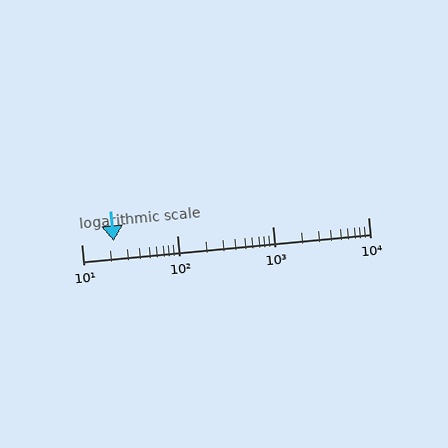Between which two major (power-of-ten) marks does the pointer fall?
The pointer is between 10 and 100.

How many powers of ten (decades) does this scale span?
The scale spans 3 decades, from 10 to 10000.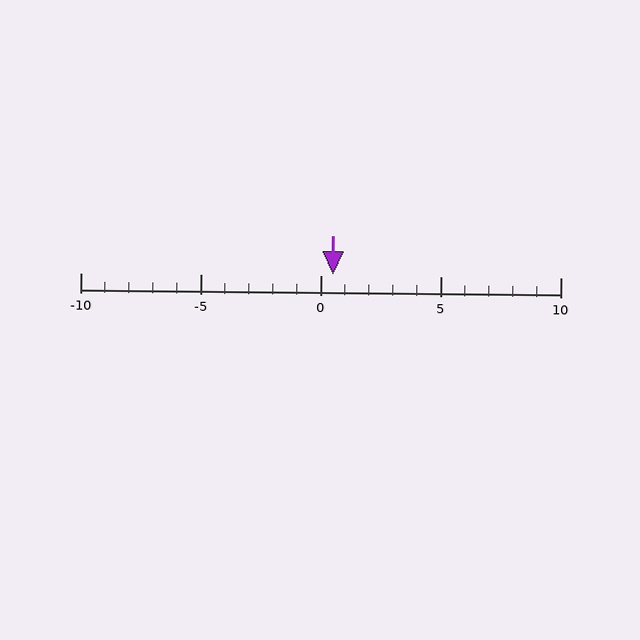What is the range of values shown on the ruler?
The ruler shows values from -10 to 10.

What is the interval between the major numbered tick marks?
The major tick marks are spaced 5 units apart.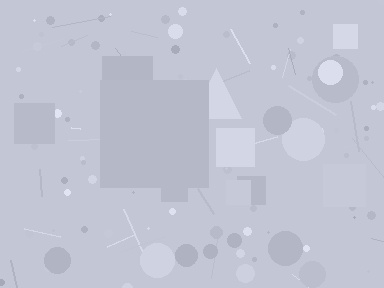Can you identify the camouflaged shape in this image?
The camouflaged shape is a square.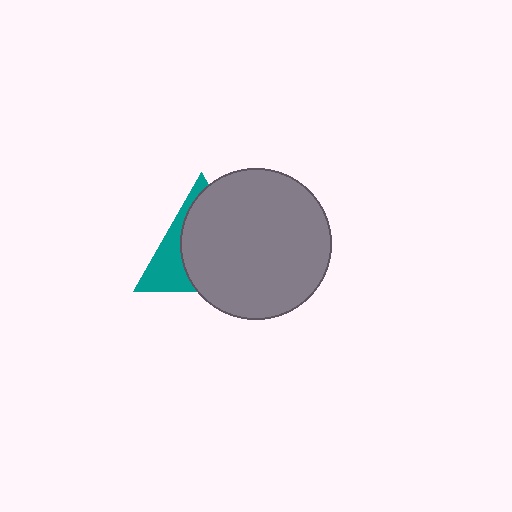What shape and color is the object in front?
The object in front is a gray circle.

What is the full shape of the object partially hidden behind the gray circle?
The partially hidden object is a teal triangle.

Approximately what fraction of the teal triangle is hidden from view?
Roughly 68% of the teal triangle is hidden behind the gray circle.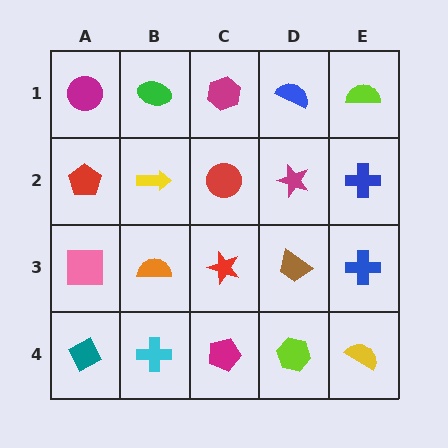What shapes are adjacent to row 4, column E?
A blue cross (row 3, column E), a lime hexagon (row 4, column D).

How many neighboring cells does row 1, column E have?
2.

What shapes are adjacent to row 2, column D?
A blue semicircle (row 1, column D), a brown trapezoid (row 3, column D), a red circle (row 2, column C), a blue cross (row 2, column E).